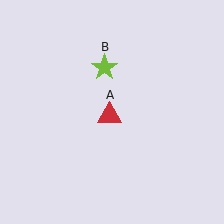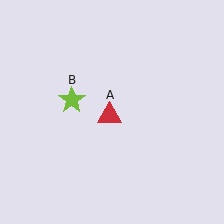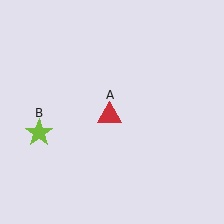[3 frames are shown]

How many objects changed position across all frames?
1 object changed position: lime star (object B).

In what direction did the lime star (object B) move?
The lime star (object B) moved down and to the left.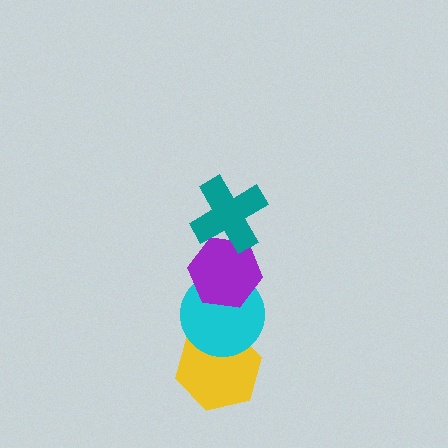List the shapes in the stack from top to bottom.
From top to bottom: the teal cross, the purple hexagon, the cyan circle, the yellow hexagon.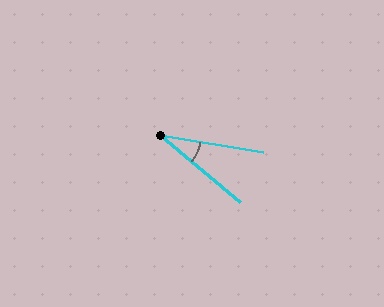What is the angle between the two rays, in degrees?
Approximately 31 degrees.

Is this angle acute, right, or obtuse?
It is acute.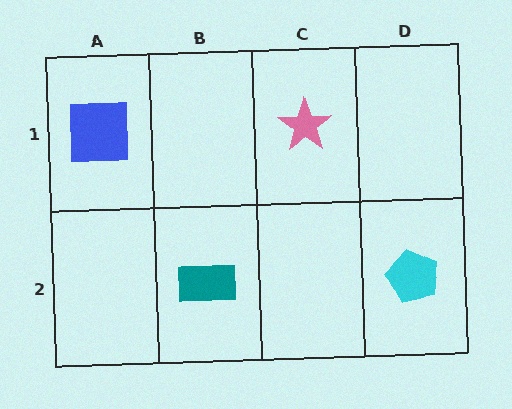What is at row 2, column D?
A cyan pentagon.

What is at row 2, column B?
A teal rectangle.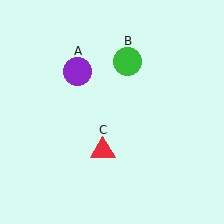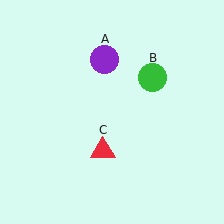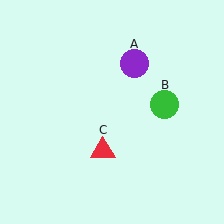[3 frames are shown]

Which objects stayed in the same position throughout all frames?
Red triangle (object C) remained stationary.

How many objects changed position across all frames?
2 objects changed position: purple circle (object A), green circle (object B).